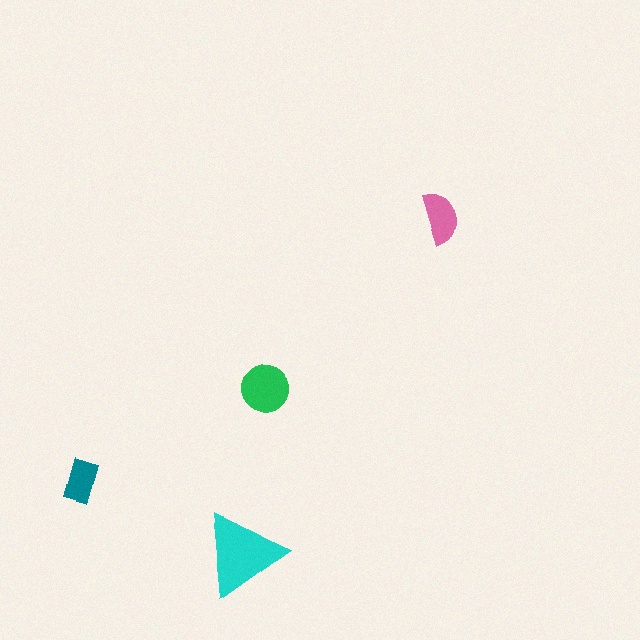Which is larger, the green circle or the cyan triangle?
The cyan triangle.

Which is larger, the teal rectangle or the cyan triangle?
The cyan triangle.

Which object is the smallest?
The teal rectangle.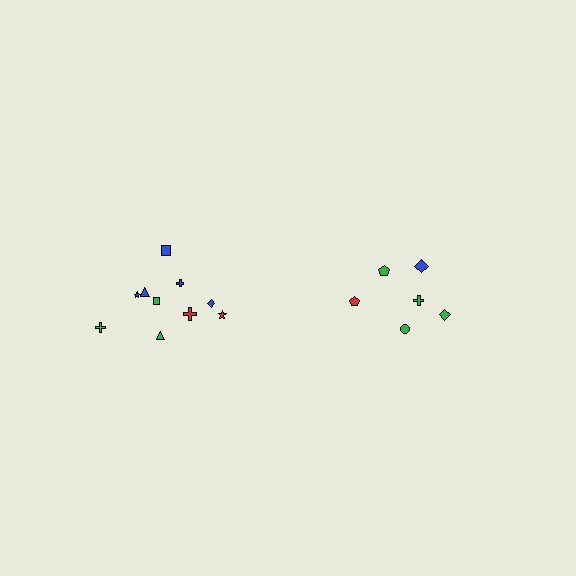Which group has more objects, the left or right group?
The left group.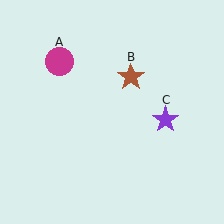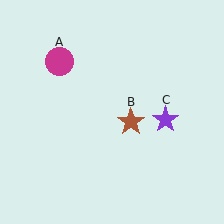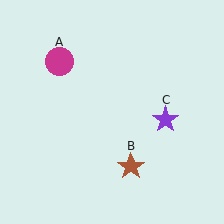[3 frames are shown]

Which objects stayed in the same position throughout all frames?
Magenta circle (object A) and purple star (object C) remained stationary.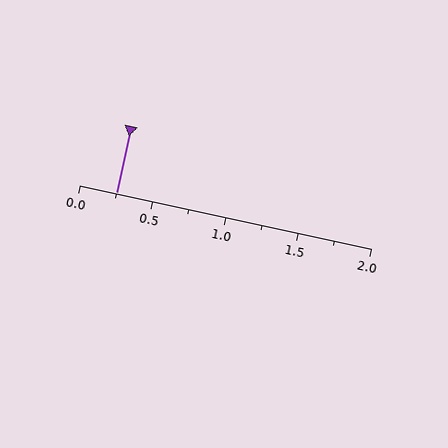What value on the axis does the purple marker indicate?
The marker indicates approximately 0.25.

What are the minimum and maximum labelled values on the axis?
The axis runs from 0.0 to 2.0.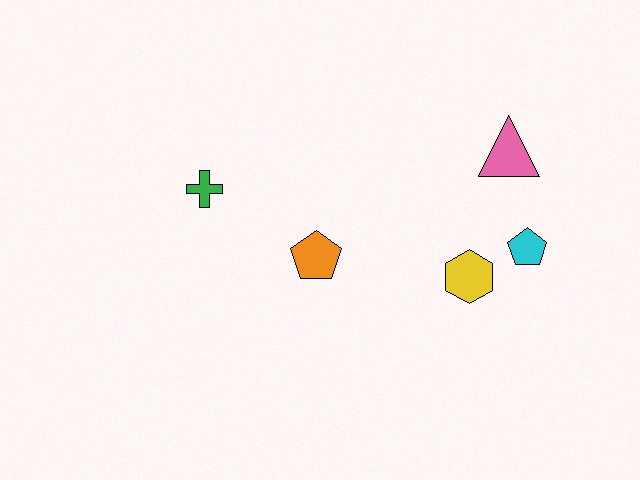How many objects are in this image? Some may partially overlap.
There are 5 objects.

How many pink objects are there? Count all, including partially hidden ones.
There is 1 pink object.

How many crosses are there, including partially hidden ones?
There is 1 cross.